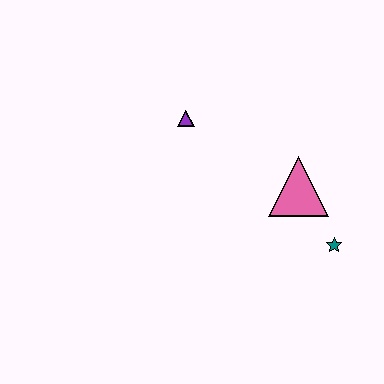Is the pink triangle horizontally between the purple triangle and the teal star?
Yes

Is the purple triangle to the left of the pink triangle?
Yes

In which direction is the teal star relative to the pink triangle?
The teal star is below the pink triangle.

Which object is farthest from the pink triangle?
The purple triangle is farthest from the pink triangle.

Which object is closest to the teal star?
The pink triangle is closest to the teal star.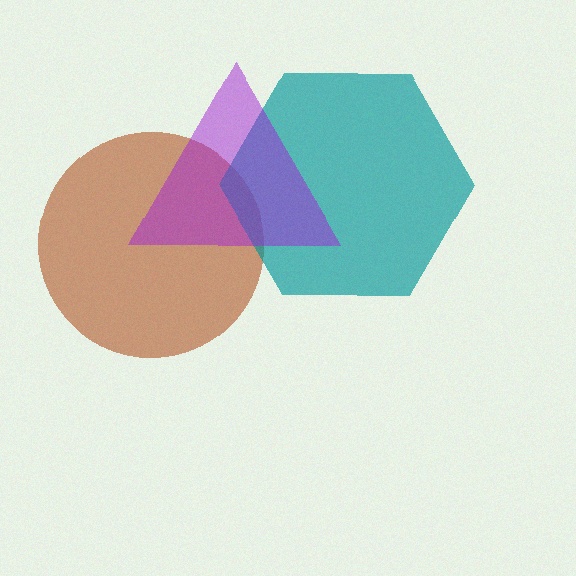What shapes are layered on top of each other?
The layered shapes are: a brown circle, a teal hexagon, a purple triangle.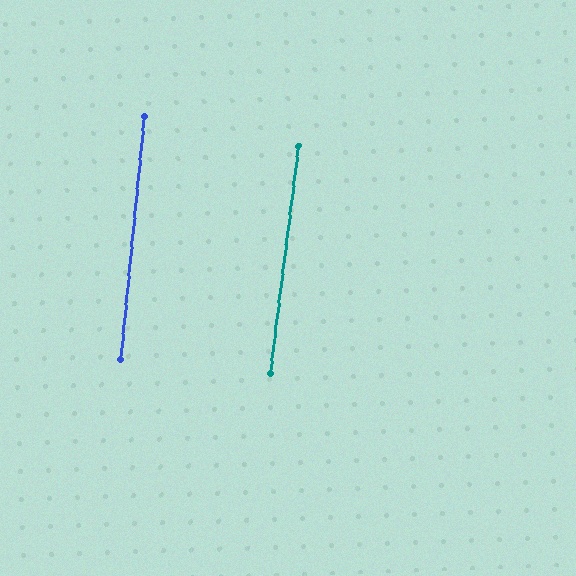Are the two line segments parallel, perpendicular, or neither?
Parallel — their directions differ by only 1.5°.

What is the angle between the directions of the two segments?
Approximately 2 degrees.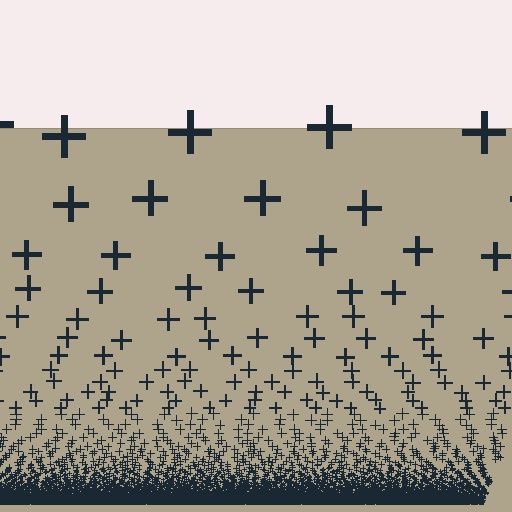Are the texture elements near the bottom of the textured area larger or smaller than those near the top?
Smaller. The gradient is inverted — elements near the bottom are smaller and denser.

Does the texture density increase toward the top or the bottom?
Density increases toward the bottom.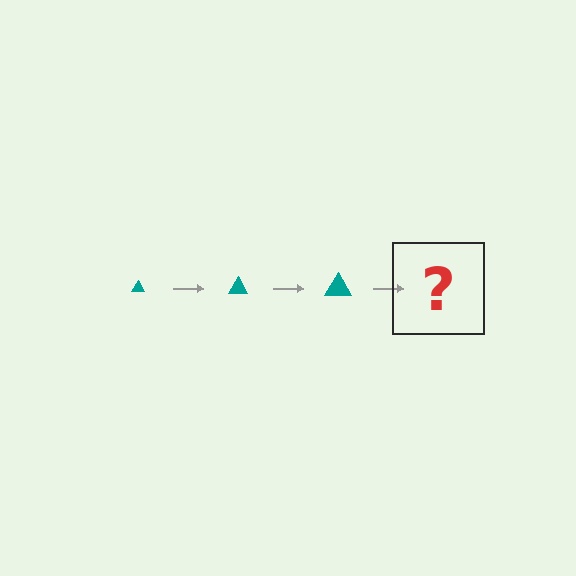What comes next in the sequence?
The next element should be a teal triangle, larger than the previous one.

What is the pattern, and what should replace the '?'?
The pattern is that the triangle gets progressively larger each step. The '?' should be a teal triangle, larger than the previous one.